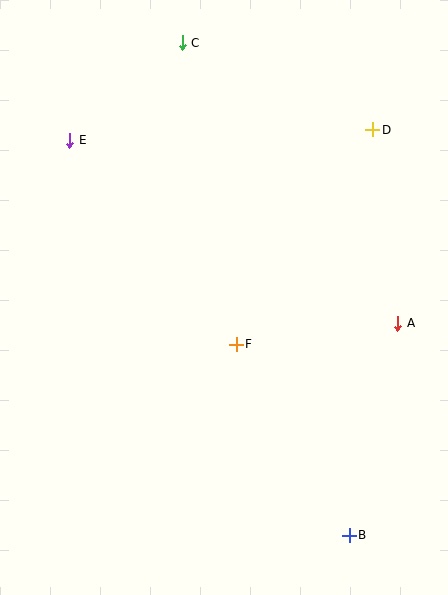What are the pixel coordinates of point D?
Point D is at (373, 130).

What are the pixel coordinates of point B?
Point B is at (349, 535).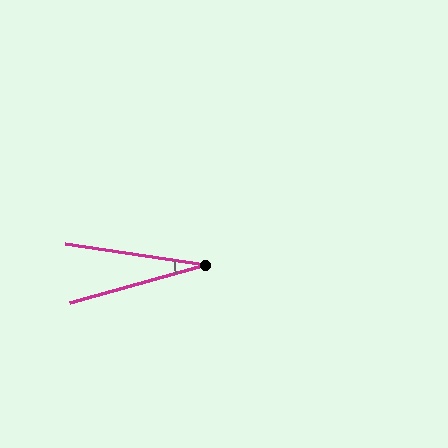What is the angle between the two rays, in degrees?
Approximately 24 degrees.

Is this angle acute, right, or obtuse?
It is acute.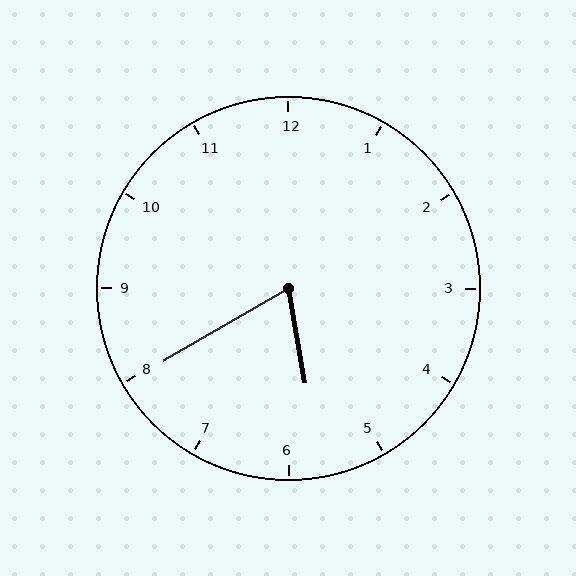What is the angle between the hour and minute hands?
Approximately 70 degrees.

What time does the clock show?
5:40.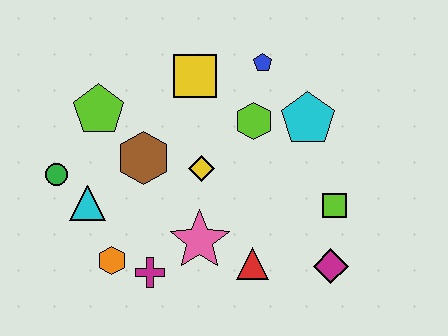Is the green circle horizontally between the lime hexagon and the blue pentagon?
No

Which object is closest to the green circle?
The cyan triangle is closest to the green circle.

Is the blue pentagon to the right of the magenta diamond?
No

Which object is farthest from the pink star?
The blue pentagon is farthest from the pink star.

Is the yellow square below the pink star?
No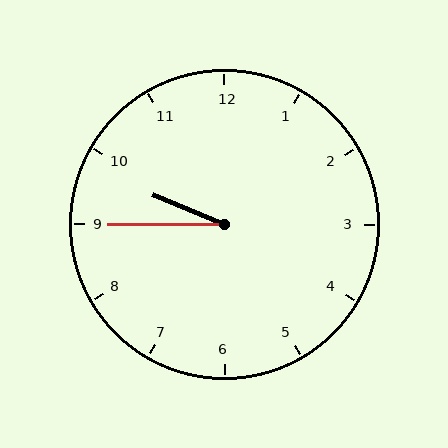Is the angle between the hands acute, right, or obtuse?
It is acute.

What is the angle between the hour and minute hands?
Approximately 22 degrees.